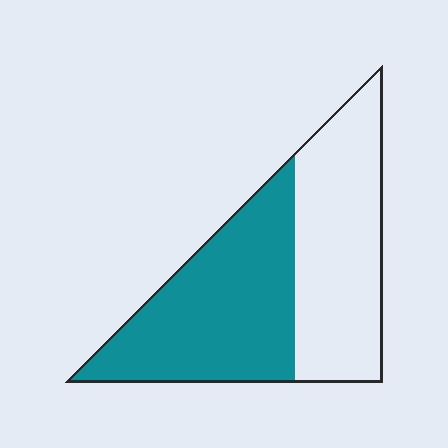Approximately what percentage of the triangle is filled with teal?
Approximately 50%.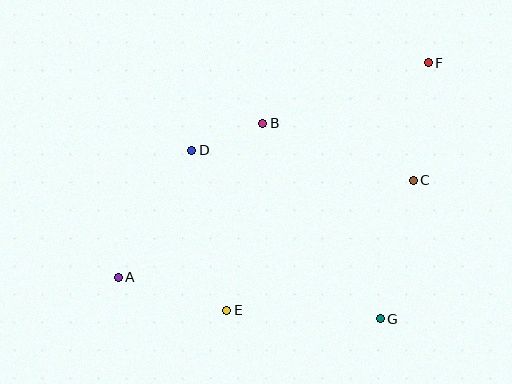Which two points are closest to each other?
Points B and D are closest to each other.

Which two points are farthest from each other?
Points A and F are farthest from each other.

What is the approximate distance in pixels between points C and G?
The distance between C and G is approximately 142 pixels.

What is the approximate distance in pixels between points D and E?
The distance between D and E is approximately 164 pixels.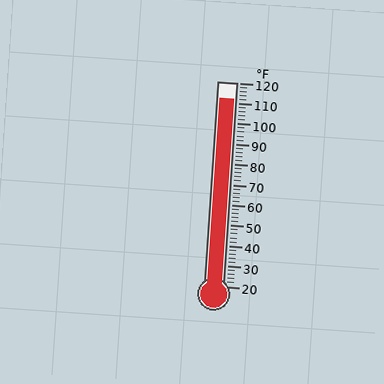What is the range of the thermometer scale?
The thermometer scale ranges from 20°F to 120°F.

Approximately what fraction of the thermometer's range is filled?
The thermometer is filled to approximately 90% of its range.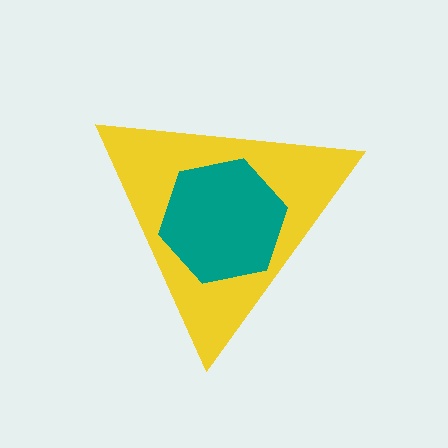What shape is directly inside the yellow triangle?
The teal hexagon.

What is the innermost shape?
The teal hexagon.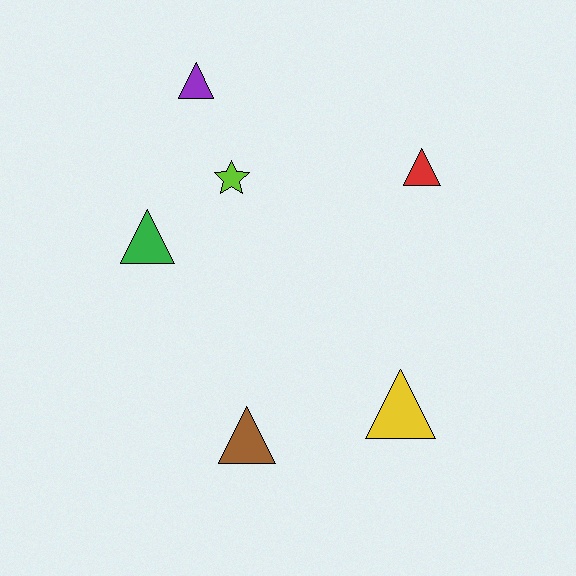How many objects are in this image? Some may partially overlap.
There are 6 objects.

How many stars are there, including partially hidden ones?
There is 1 star.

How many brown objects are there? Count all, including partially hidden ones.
There is 1 brown object.